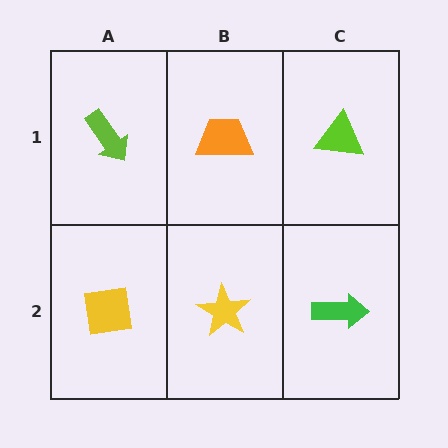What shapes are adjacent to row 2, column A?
A lime arrow (row 1, column A), a yellow star (row 2, column B).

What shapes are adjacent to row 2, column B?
An orange trapezoid (row 1, column B), a yellow square (row 2, column A), a green arrow (row 2, column C).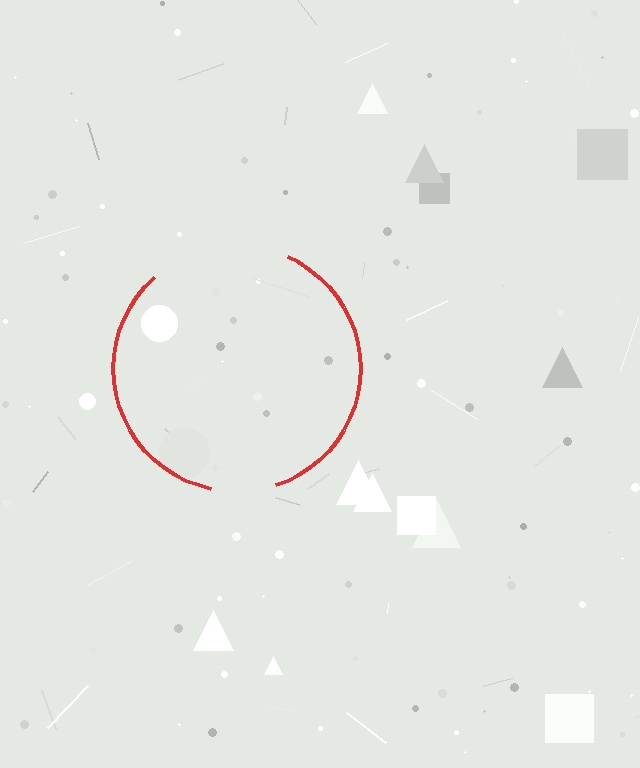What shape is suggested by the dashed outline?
The dashed outline suggests a circle.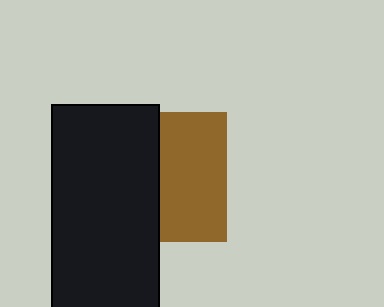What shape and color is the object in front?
The object in front is a black rectangle.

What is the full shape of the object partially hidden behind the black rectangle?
The partially hidden object is a brown square.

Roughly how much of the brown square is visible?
About half of it is visible (roughly 52%).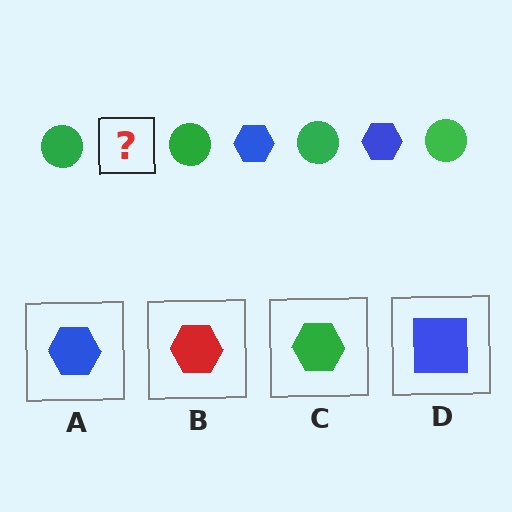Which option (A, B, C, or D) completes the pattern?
A.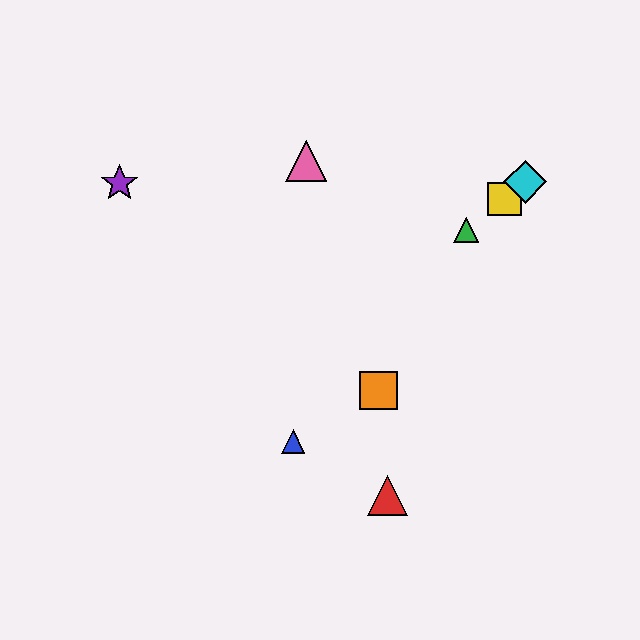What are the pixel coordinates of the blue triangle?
The blue triangle is at (293, 442).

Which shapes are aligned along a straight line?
The green triangle, the yellow square, the cyan diamond are aligned along a straight line.